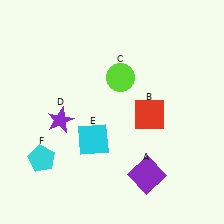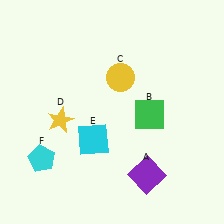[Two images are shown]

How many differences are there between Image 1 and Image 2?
There are 3 differences between the two images.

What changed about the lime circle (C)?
In Image 1, C is lime. In Image 2, it changed to yellow.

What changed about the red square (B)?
In Image 1, B is red. In Image 2, it changed to green.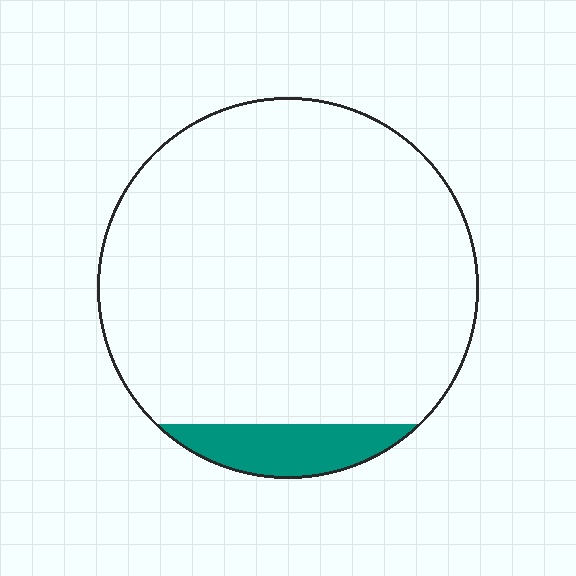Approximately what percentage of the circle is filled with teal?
Approximately 10%.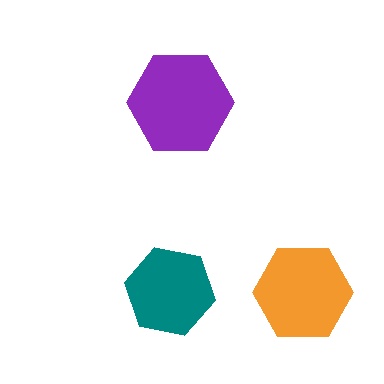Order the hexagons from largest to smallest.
the purple one, the orange one, the teal one.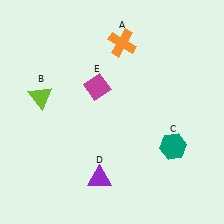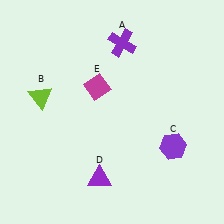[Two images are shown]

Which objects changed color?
A changed from orange to purple. C changed from teal to purple.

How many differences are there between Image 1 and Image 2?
There are 2 differences between the two images.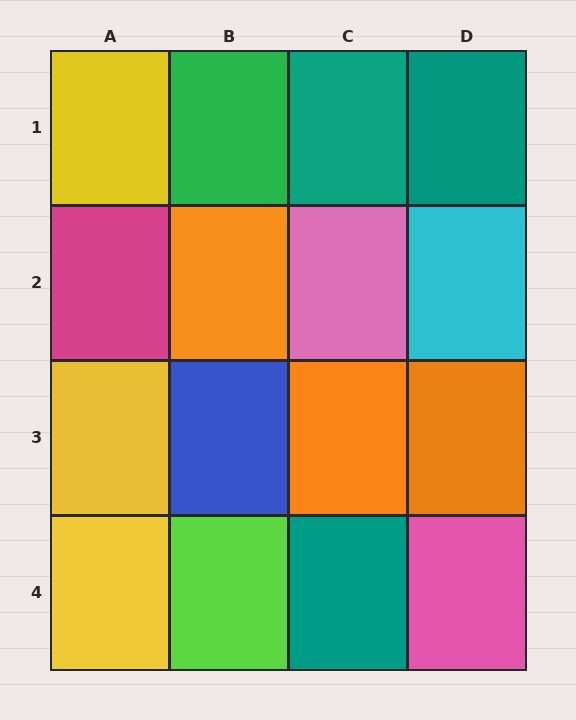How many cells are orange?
3 cells are orange.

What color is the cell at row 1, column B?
Green.